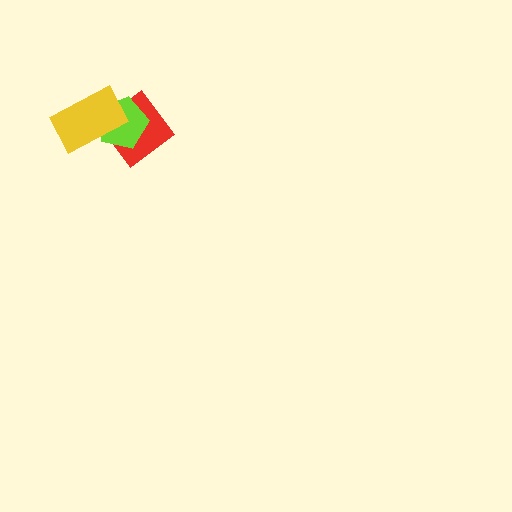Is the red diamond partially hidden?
Yes, it is partially covered by another shape.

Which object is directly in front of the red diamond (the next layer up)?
The lime pentagon is directly in front of the red diamond.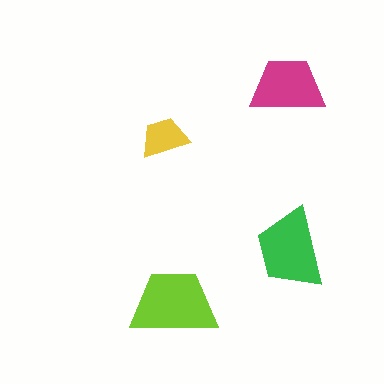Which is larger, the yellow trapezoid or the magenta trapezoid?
The magenta one.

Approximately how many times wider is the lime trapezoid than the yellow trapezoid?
About 2 times wider.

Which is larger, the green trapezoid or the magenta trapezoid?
The green one.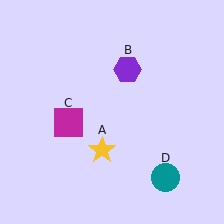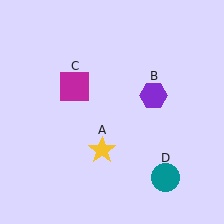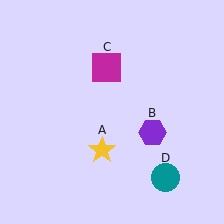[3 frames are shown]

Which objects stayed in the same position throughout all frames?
Yellow star (object A) and teal circle (object D) remained stationary.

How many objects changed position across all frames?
2 objects changed position: purple hexagon (object B), magenta square (object C).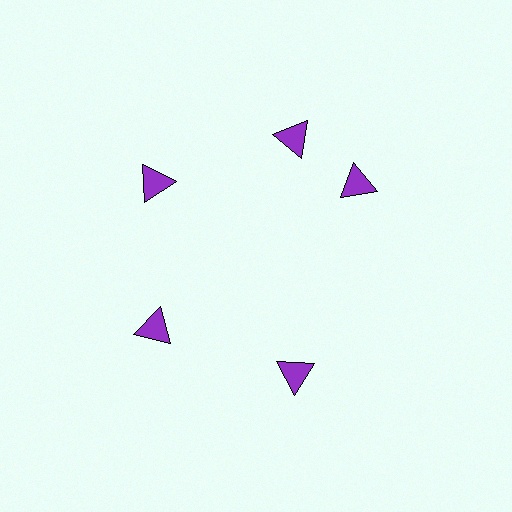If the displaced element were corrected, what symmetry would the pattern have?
It would have 5-fold rotational symmetry — the pattern would map onto itself every 72 degrees.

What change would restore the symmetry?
The symmetry would be restored by rotating it back into even spacing with its neighbors so that all 5 triangles sit at equal angles and equal distance from the center.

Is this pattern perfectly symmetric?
No. The 5 purple triangles are arranged in a ring, but one element near the 3 o'clock position is rotated out of alignment along the ring, breaking the 5-fold rotational symmetry.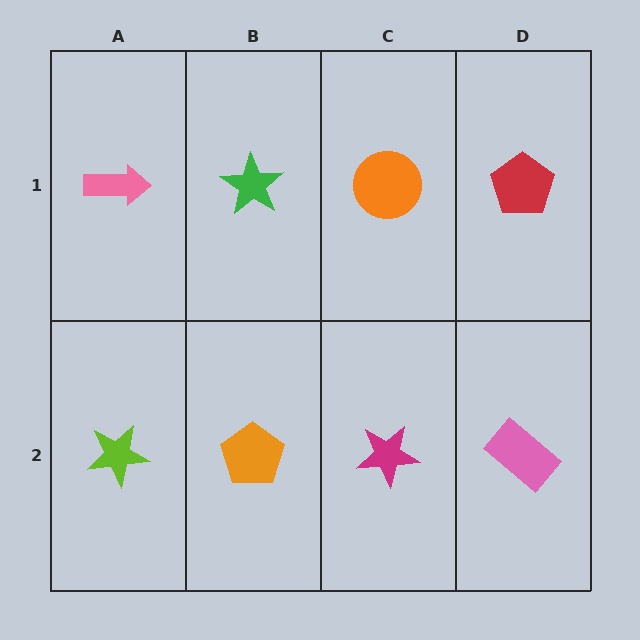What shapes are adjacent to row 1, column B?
An orange pentagon (row 2, column B), a pink arrow (row 1, column A), an orange circle (row 1, column C).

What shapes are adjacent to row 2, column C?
An orange circle (row 1, column C), an orange pentagon (row 2, column B), a pink rectangle (row 2, column D).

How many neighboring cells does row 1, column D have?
2.